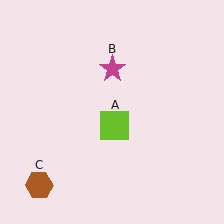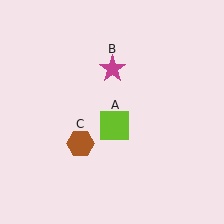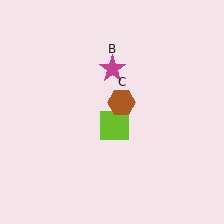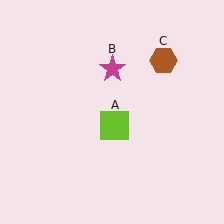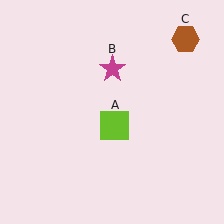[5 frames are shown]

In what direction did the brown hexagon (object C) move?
The brown hexagon (object C) moved up and to the right.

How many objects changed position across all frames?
1 object changed position: brown hexagon (object C).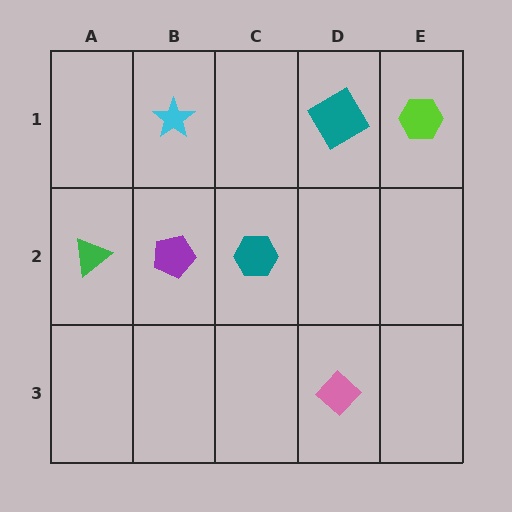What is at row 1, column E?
A lime hexagon.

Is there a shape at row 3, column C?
No, that cell is empty.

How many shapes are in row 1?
3 shapes.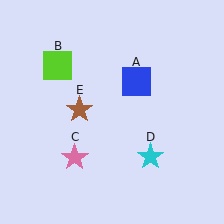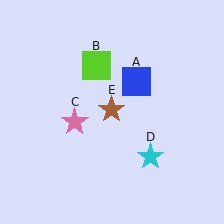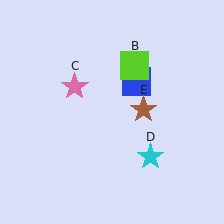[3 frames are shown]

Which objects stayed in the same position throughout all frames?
Blue square (object A) and cyan star (object D) remained stationary.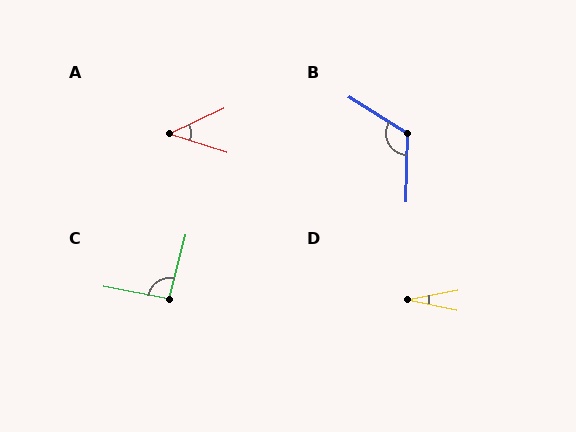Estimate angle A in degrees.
Approximately 43 degrees.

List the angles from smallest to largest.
D (22°), A (43°), C (94°), B (121°).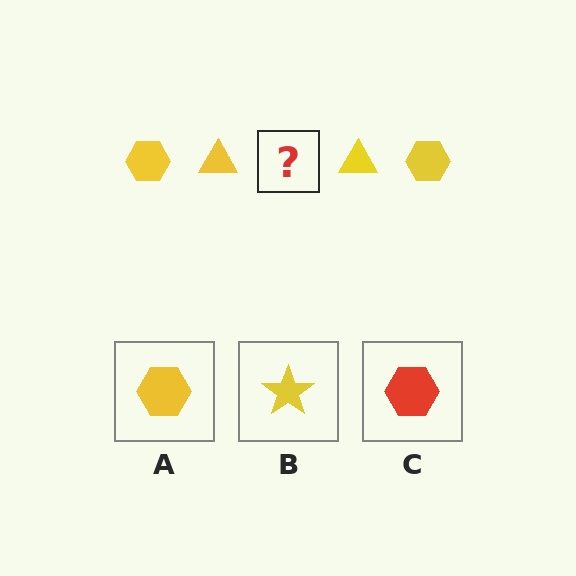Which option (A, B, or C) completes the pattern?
A.